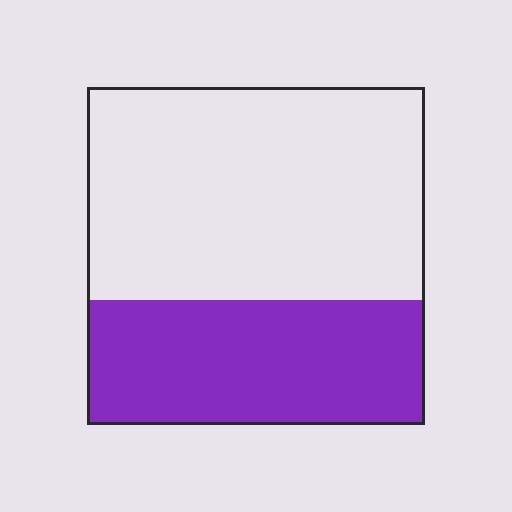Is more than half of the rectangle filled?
No.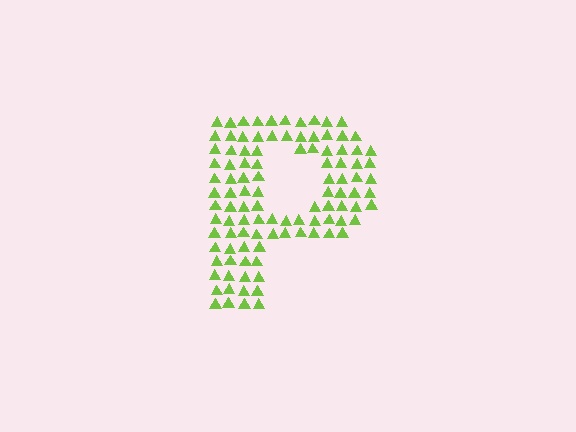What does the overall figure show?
The overall figure shows the letter P.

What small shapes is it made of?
It is made of small triangles.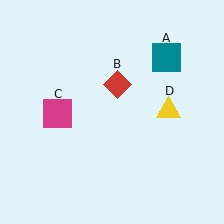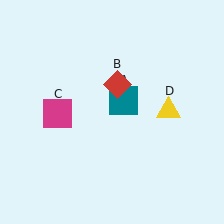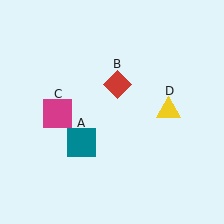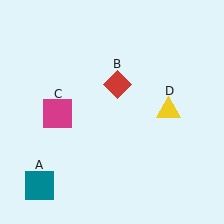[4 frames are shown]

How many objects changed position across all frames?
1 object changed position: teal square (object A).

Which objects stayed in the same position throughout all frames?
Red diamond (object B) and magenta square (object C) and yellow triangle (object D) remained stationary.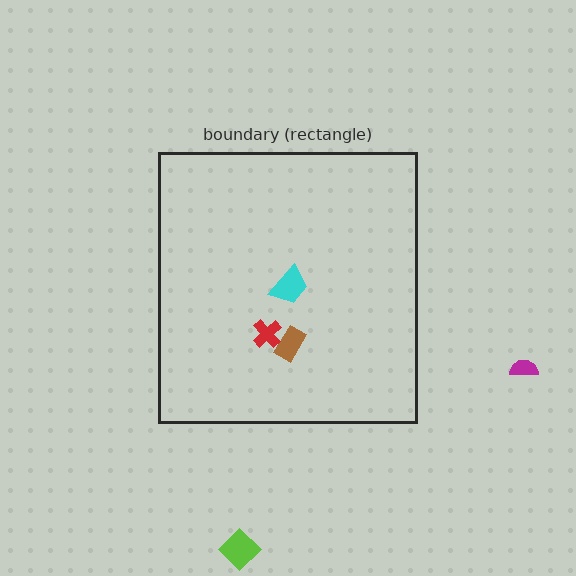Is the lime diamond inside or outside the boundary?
Outside.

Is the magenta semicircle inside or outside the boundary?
Outside.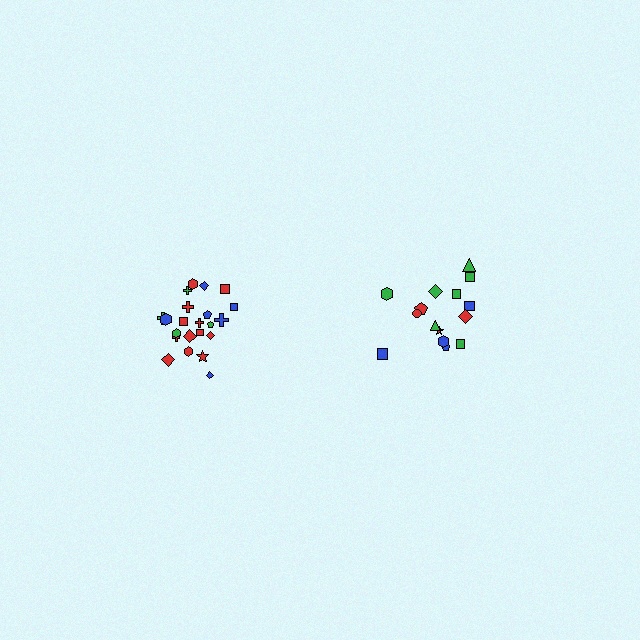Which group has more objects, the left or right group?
The left group.